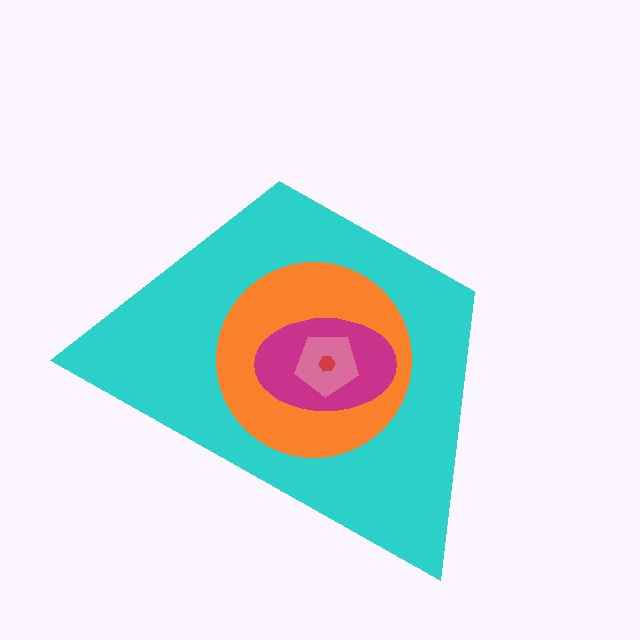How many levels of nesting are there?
5.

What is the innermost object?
The red hexagon.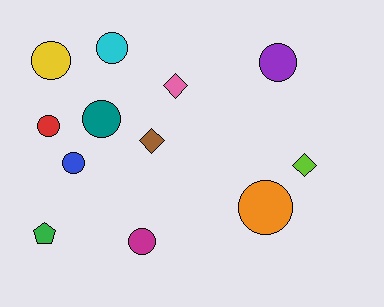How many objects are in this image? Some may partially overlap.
There are 12 objects.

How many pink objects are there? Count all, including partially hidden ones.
There is 1 pink object.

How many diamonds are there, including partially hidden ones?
There are 3 diamonds.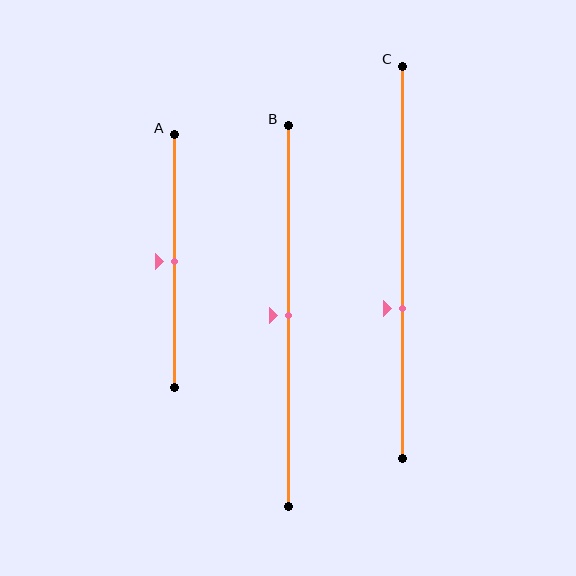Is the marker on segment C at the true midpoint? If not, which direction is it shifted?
No, the marker on segment C is shifted downward by about 12% of the segment length.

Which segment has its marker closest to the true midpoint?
Segment A has its marker closest to the true midpoint.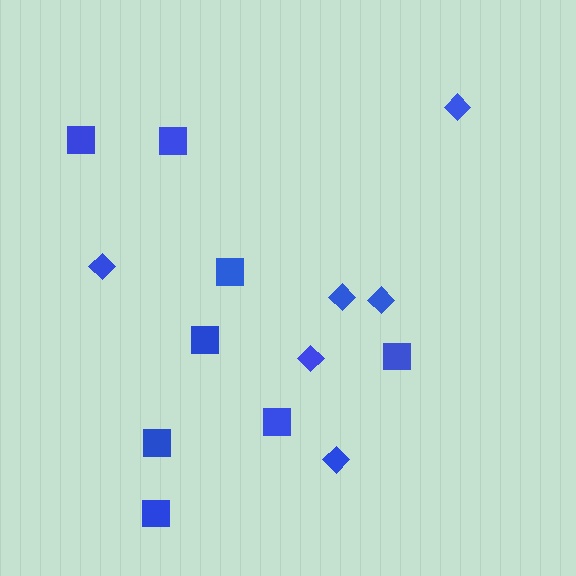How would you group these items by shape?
There are 2 groups: one group of diamonds (6) and one group of squares (8).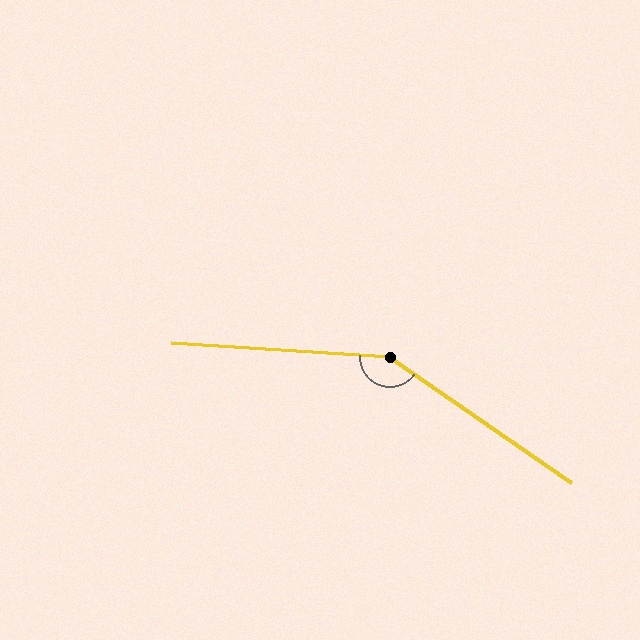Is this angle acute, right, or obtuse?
It is obtuse.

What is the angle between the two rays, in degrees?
Approximately 149 degrees.